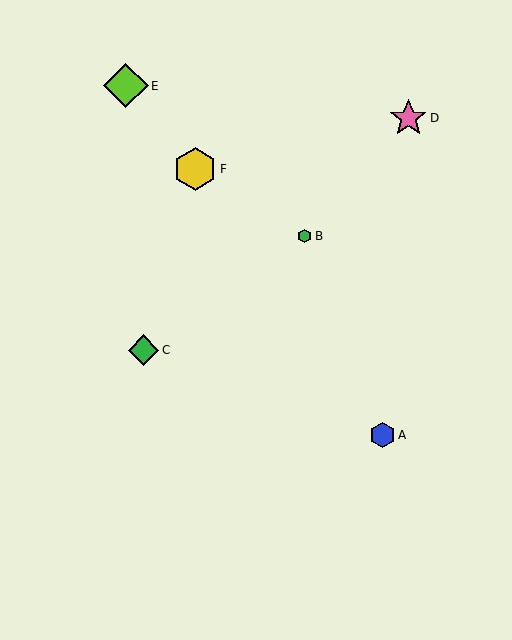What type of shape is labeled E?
Shape E is a lime diamond.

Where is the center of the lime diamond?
The center of the lime diamond is at (126, 86).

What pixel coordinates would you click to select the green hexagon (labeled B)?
Click at (305, 236) to select the green hexagon B.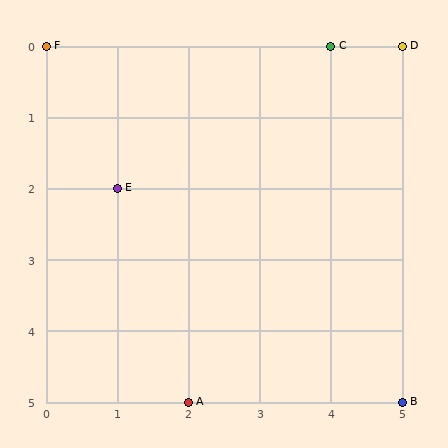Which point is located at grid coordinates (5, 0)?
Point D is at (5, 0).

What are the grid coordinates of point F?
Point F is at grid coordinates (0, 0).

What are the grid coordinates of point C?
Point C is at grid coordinates (4, 0).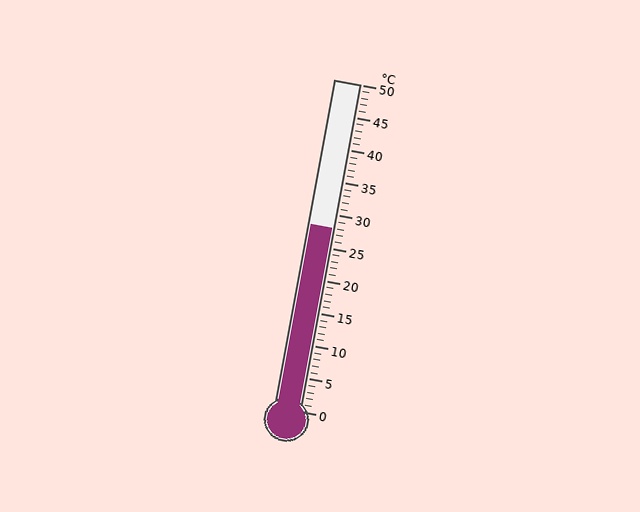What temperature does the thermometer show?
The thermometer shows approximately 28°C.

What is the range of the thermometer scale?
The thermometer scale ranges from 0°C to 50°C.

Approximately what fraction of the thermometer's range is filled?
The thermometer is filled to approximately 55% of its range.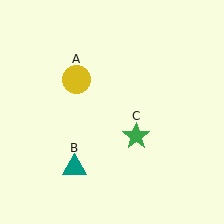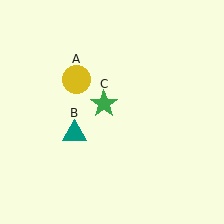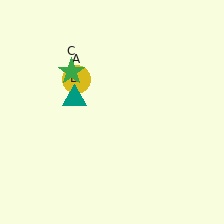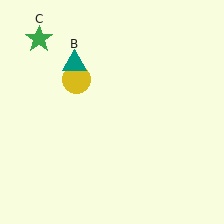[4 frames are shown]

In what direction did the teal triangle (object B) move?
The teal triangle (object B) moved up.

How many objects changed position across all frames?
2 objects changed position: teal triangle (object B), green star (object C).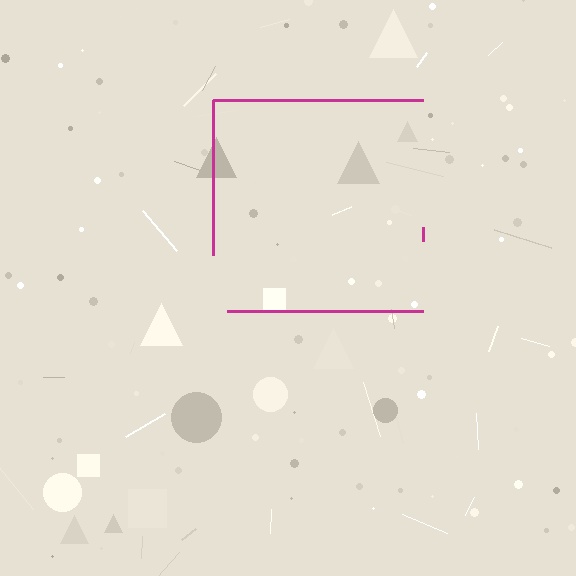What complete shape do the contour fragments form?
The contour fragments form a square.